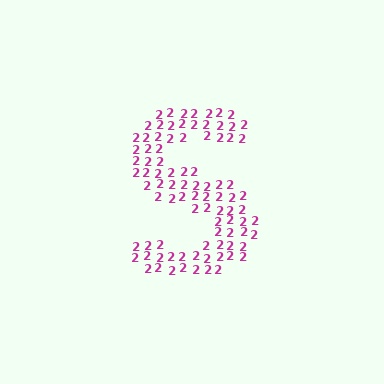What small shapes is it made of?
It is made of small digit 2's.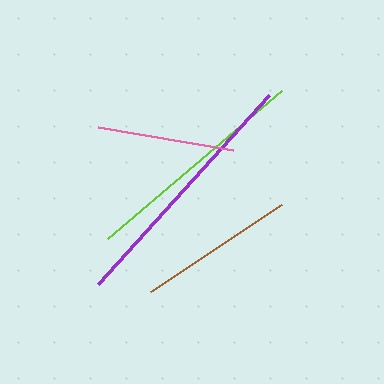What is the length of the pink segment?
The pink segment is approximately 137 pixels long.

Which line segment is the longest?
The purple line is the longest at approximately 254 pixels.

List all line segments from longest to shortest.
From longest to shortest: purple, lime, brown, pink.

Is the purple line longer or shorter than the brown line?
The purple line is longer than the brown line.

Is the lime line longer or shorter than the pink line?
The lime line is longer than the pink line.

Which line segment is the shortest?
The pink line is the shortest at approximately 137 pixels.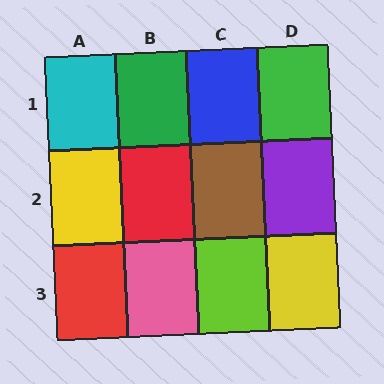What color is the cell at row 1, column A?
Cyan.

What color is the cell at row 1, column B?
Green.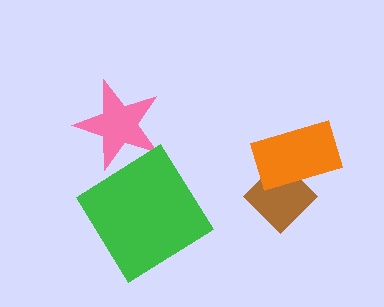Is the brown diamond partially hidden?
Yes, it is partially covered by another shape.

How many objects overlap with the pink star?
0 objects overlap with the pink star.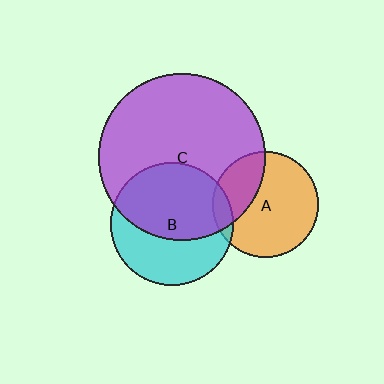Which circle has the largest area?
Circle C (purple).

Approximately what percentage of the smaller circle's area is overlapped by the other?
Approximately 60%.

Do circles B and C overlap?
Yes.